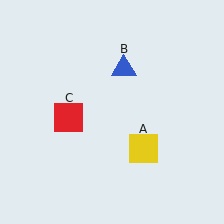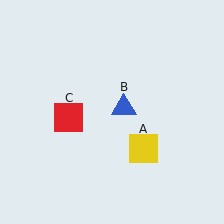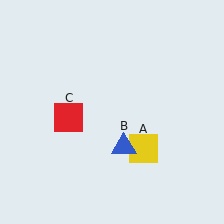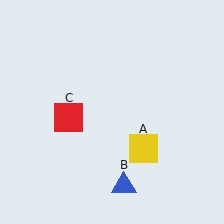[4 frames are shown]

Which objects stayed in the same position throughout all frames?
Yellow square (object A) and red square (object C) remained stationary.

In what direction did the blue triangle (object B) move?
The blue triangle (object B) moved down.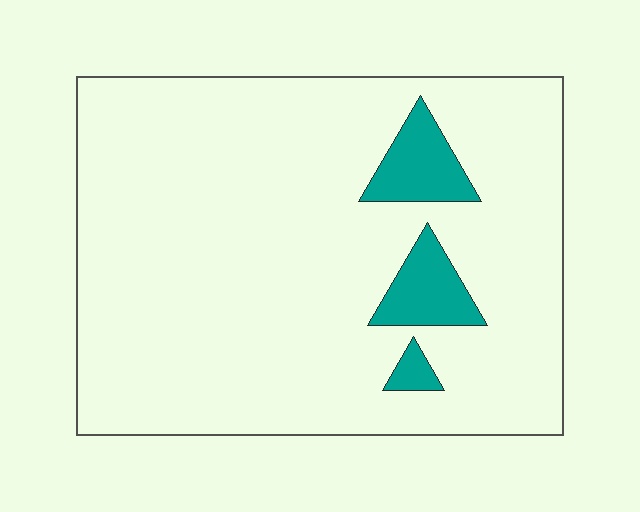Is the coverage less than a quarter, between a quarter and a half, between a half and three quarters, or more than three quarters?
Less than a quarter.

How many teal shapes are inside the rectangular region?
3.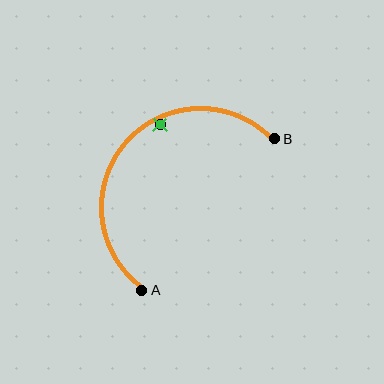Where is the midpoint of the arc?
The arc midpoint is the point on the curve farthest from the straight line joining A and B. It sits above and to the left of that line.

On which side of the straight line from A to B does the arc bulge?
The arc bulges above and to the left of the straight line connecting A and B.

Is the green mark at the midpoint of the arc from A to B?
No — the green mark does not lie on the arc at all. It sits slightly inside the curve.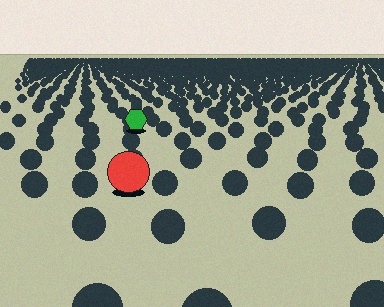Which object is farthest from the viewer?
The green hexagon is farthest from the viewer. It appears smaller and the ground texture around it is denser.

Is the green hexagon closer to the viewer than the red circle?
No. The red circle is closer — you can tell from the texture gradient: the ground texture is coarser near it.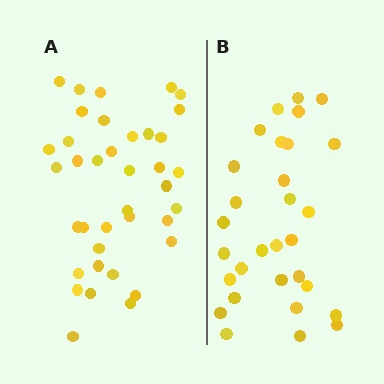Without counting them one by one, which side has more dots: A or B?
Region A (the left region) has more dots.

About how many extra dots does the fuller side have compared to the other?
Region A has roughly 8 or so more dots than region B.